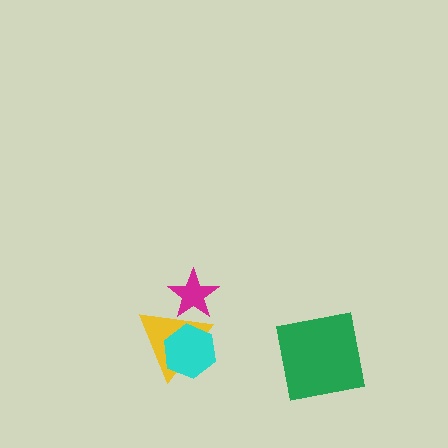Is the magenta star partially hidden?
Yes, it is partially covered by another shape.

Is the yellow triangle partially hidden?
Yes, it is partially covered by another shape.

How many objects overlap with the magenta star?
1 object overlaps with the magenta star.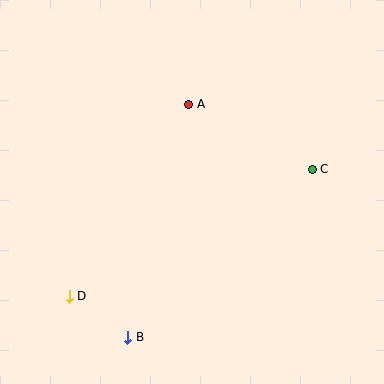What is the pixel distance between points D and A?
The distance between D and A is 226 pixels.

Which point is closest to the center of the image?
Point A at (189, 104) is closest to the center.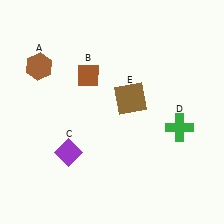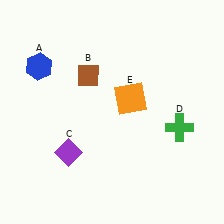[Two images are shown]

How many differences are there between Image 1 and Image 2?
There are 2 differences between the two images.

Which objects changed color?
A changed from brown to blue. E changed from brown to orange.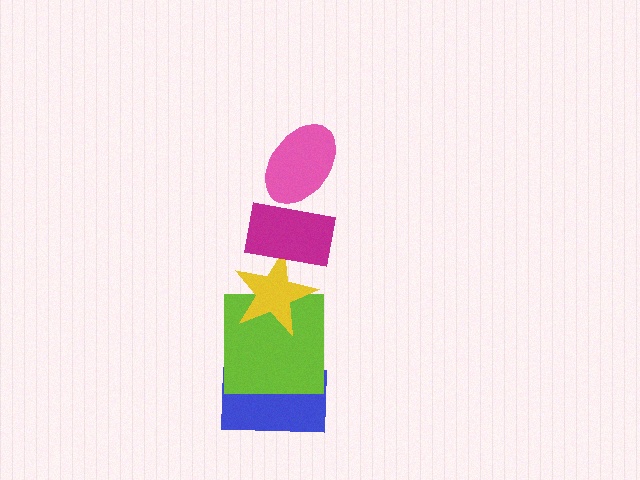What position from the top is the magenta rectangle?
The magenta rectangle is 2nd from the top.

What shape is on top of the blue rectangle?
The lime square is on top of the blue rectangle.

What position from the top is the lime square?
The lime square is 4th from the top.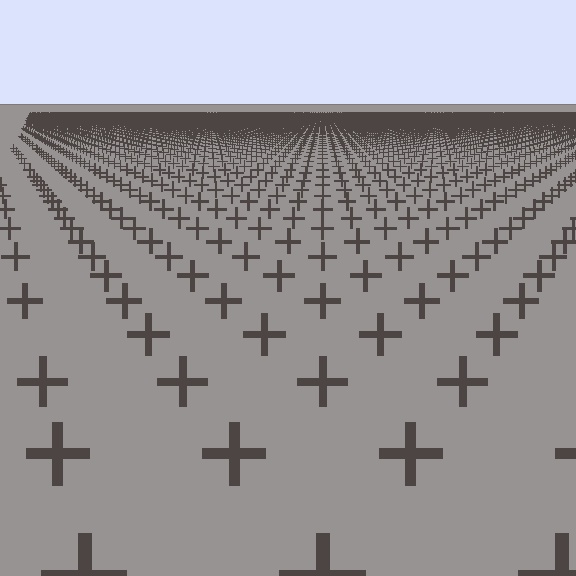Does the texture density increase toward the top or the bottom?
Density increases toward the top.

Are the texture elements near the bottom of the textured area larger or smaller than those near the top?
Larger. Near the bottom, elements are closer to the viewer and appear at a bigger on-screen size.